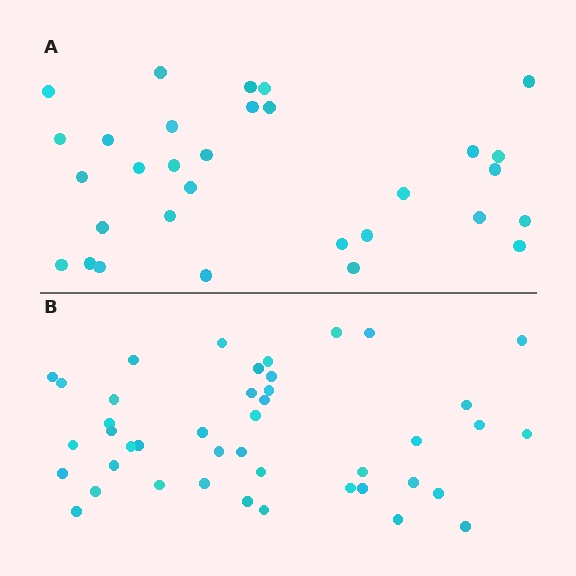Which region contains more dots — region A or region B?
Region B (the bottom region) has more dots.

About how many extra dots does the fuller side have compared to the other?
Region B has roughly 12 or so more dots than region A.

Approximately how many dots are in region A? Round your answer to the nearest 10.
About 30 dots. (The exact count is 31, which rounds to 30.)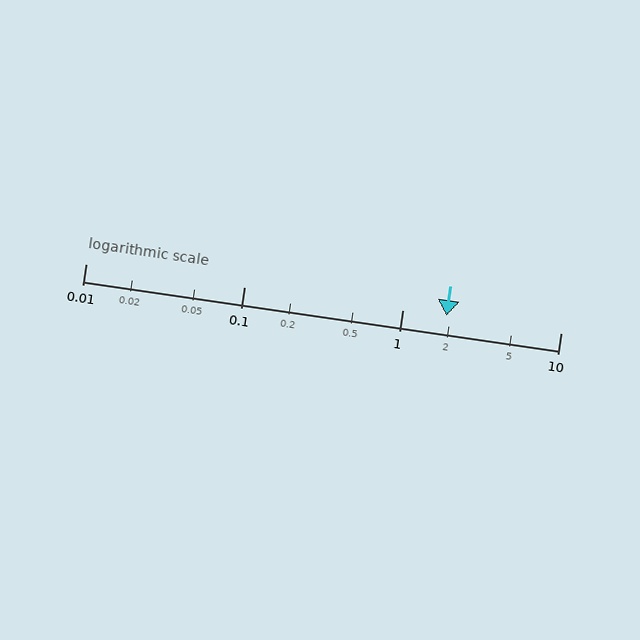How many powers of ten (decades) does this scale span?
The scale spans 3 decades, from 0.01 to 10.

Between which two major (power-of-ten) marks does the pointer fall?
The pointer is between 1 and 10.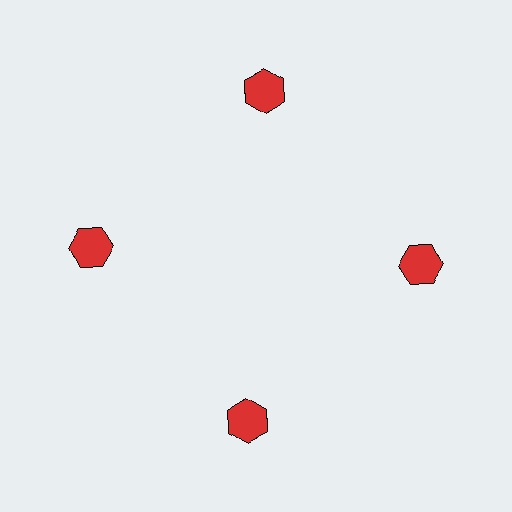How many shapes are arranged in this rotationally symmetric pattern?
There are 4 shapes, arranged in 4 groups of 1.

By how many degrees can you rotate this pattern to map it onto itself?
The pattern maps onto itself every 90 degrees of rotation.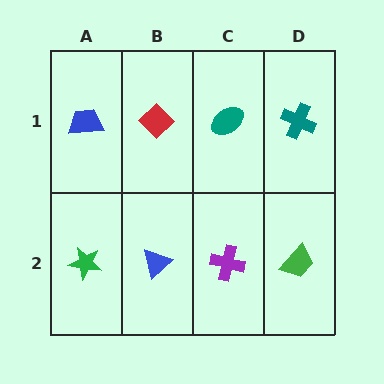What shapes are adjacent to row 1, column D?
A green trapezoid (row 2, column D), a teal ellipse (row 1, column C).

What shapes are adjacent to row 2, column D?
A teal cross (row 1, column D), a purple cross (row 2, column C).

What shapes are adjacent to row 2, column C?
A teal ellipse (row 1, column C), a blue triangle (row 2, column B), a green trapezoid (row 2, column D).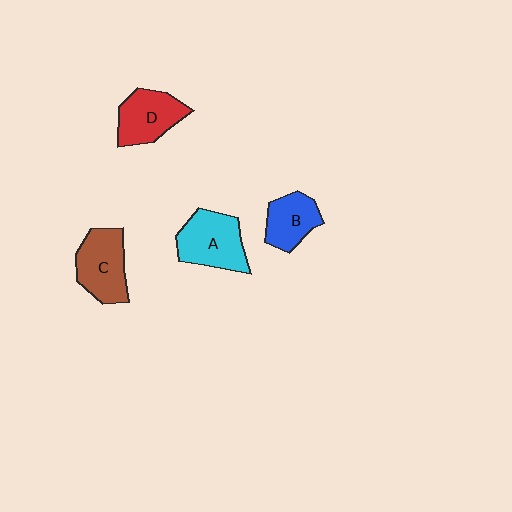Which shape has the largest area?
Shape A (cyan).